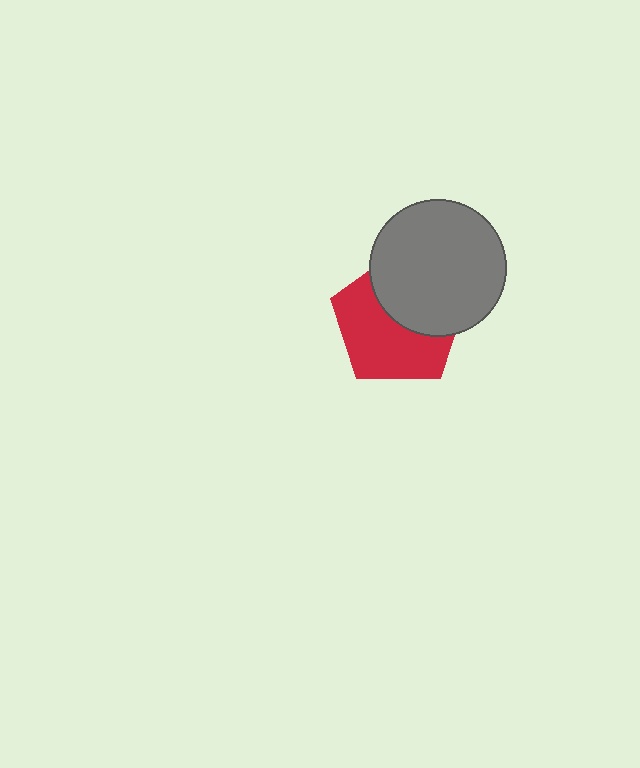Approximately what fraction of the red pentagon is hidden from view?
Roughly 43% of the red pentagon is hidden behind the gray circle.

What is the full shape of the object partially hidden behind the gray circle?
The partially hidden object is a red pentagon.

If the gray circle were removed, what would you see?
You would see the complete red pentagon.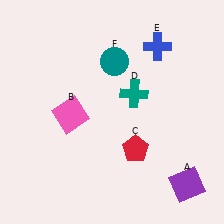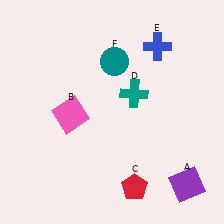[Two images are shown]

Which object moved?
The red pentagon (C) moved down.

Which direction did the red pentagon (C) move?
The red pentagon (C) moved down.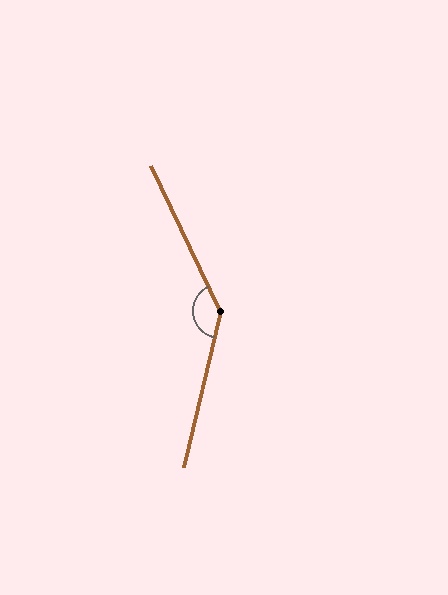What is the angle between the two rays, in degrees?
Approximately 141 degrees.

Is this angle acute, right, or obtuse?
It is obtuse.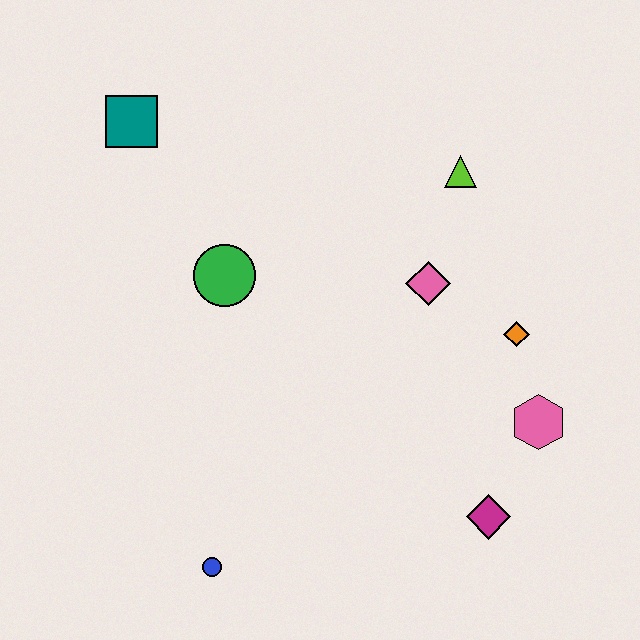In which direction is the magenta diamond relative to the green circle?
The magenta diamond is to the right of the green circle.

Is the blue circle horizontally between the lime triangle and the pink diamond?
No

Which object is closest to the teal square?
The green circle is closest to the teal square.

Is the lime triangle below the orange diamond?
No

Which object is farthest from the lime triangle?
The blue circle is farthest from the lime triangle.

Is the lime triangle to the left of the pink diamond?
No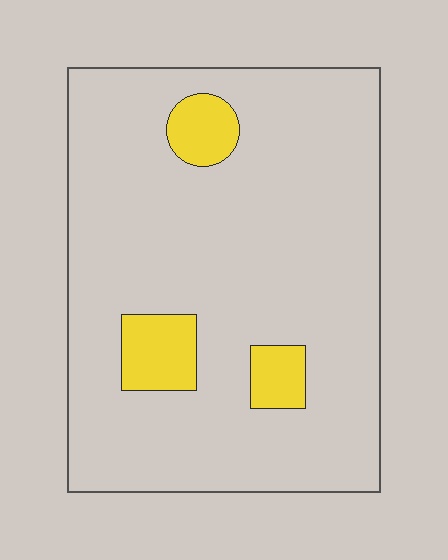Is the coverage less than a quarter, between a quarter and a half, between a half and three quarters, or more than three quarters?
Less than a quarter.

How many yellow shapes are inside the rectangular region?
3.